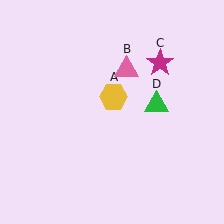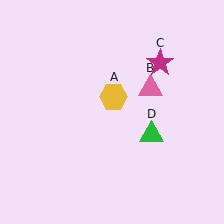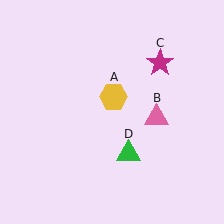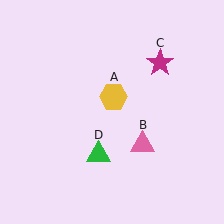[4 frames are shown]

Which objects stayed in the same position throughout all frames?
Yellow hexagon (object A) and magenta star (object C) remained stationary.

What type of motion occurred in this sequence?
The pink triangle (object B), green triangle (object D) rotated clockwise around the center of the scene.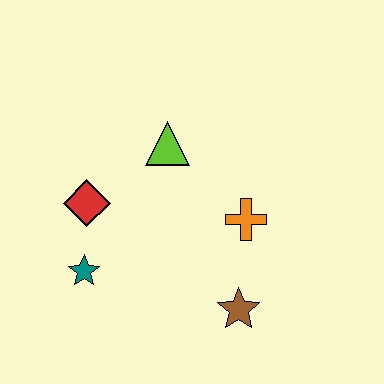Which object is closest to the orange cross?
The brown star is closest to the orange cross.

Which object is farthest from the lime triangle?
The brown star is farthest from the lime triangle.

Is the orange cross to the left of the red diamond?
No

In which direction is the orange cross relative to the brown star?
The orange cross is above the brown star.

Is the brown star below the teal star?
Yes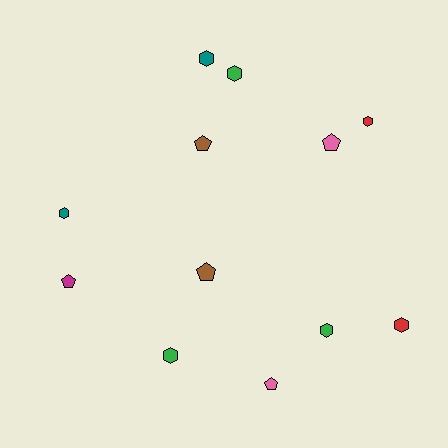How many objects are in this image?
There are 12 objects.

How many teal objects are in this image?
There are 2 teal objects.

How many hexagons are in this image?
There are 7 hexagons.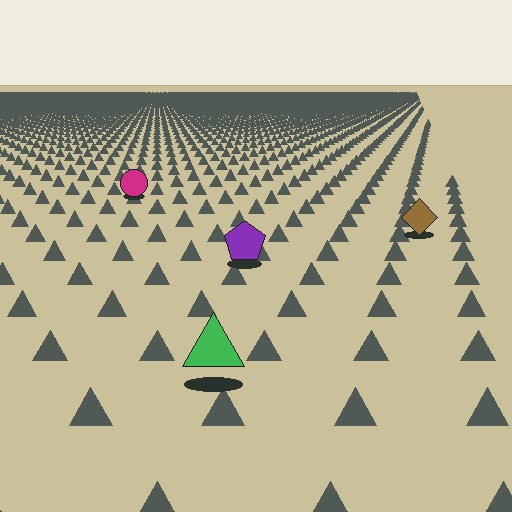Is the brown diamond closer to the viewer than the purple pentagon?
No. The purple pentagon is closer — you can tell from the texture gradient: the ground texture is coarser near it.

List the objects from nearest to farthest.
From nearest to farthest: the green triangle, the purple pentagon, the brown diamond, the magenta circle.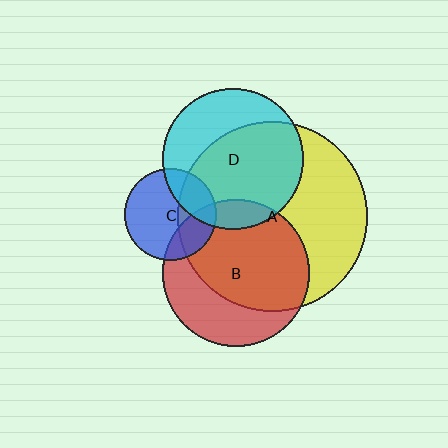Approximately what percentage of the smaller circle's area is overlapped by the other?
Approximately 35%.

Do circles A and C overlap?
Yes.